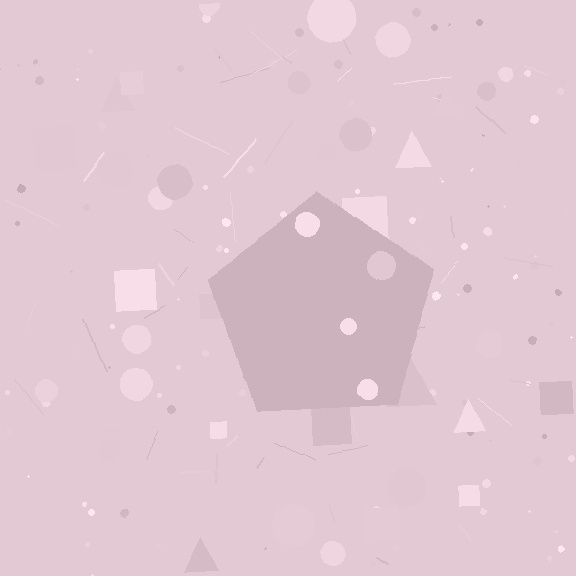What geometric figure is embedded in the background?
A pentagon is embedded in the background.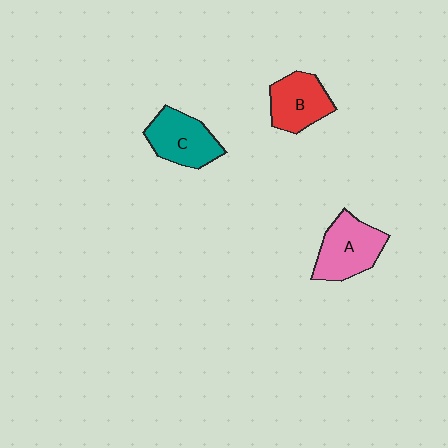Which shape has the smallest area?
Shape B (red).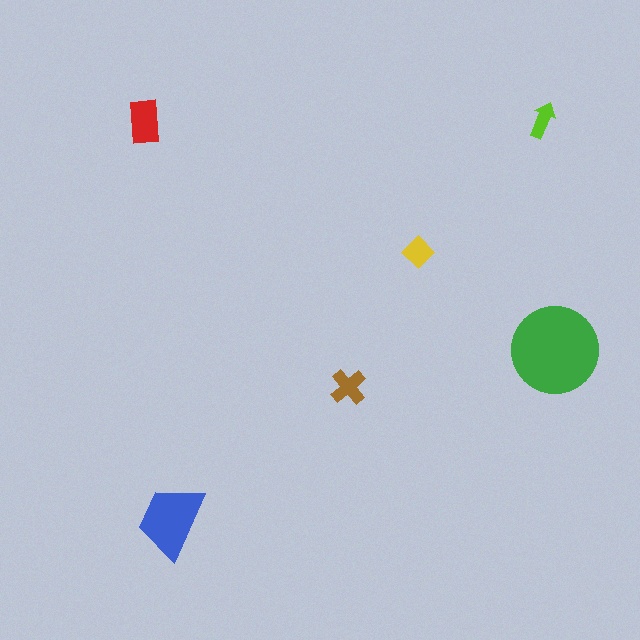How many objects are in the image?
There are 6 objects in the image.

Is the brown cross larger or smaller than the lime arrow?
Larger.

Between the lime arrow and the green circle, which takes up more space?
The green circle.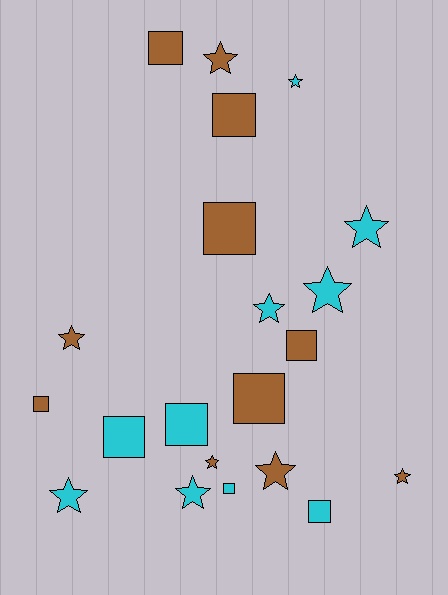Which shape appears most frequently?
Star, with 11 objects.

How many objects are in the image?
There are 21 objects.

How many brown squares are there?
There are 6 brown squares.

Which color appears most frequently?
Brown, with 11 objects.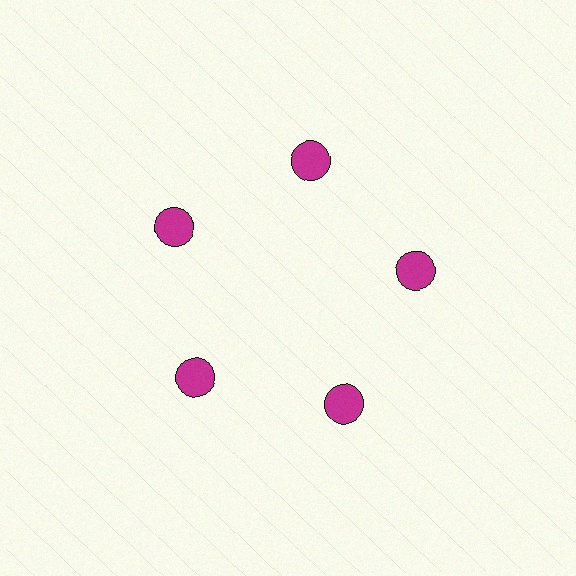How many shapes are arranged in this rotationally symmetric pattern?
There are 5 shapes, arranged in 5 groups of 1.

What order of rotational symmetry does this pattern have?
This pattern has 5-fold rotational symmetry.